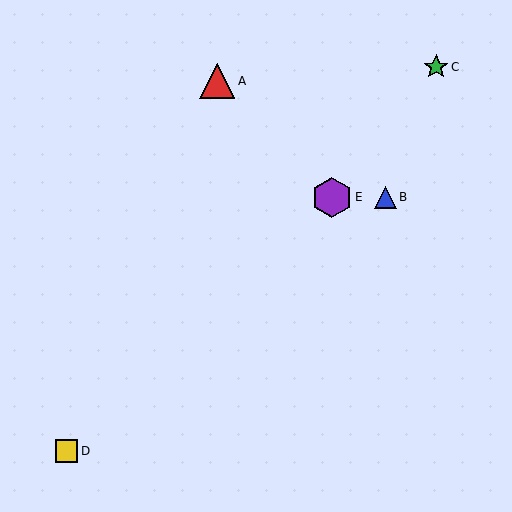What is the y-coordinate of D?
Object D is at y≈451.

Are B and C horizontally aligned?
No, B is at y≈197 and C is at y≈67.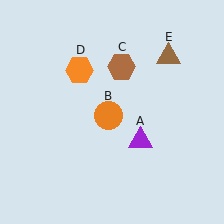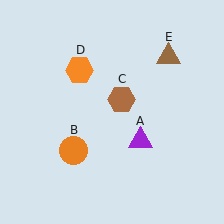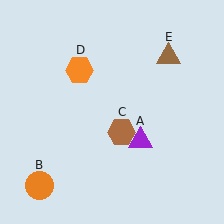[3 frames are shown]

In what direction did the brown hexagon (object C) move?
The brown hexagon (object C) moved down.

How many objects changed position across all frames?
2 objects changed position: orange circle (object B), brown hexagon (object C).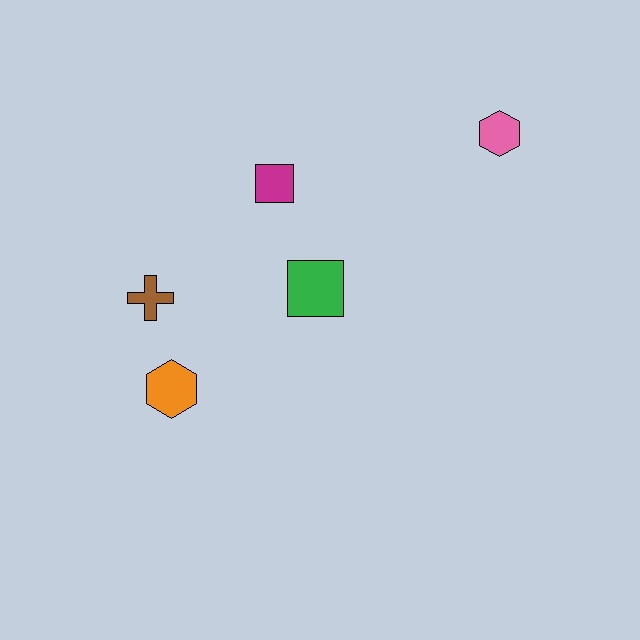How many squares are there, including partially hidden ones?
There are 2 squares.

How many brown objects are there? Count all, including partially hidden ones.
There is 1 brown object.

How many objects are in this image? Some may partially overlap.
There are 5 objects.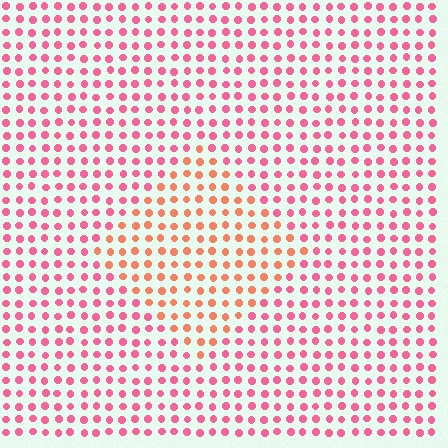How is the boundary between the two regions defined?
The boundary is defined purely by a slight shift in hue (about 35 degrees). Spacing, size, and orientation are identical on both sides.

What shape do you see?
I see a diamond.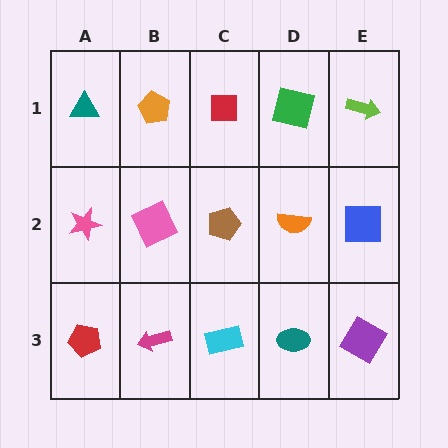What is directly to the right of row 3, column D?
A purple diamond.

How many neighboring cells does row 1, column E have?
2.